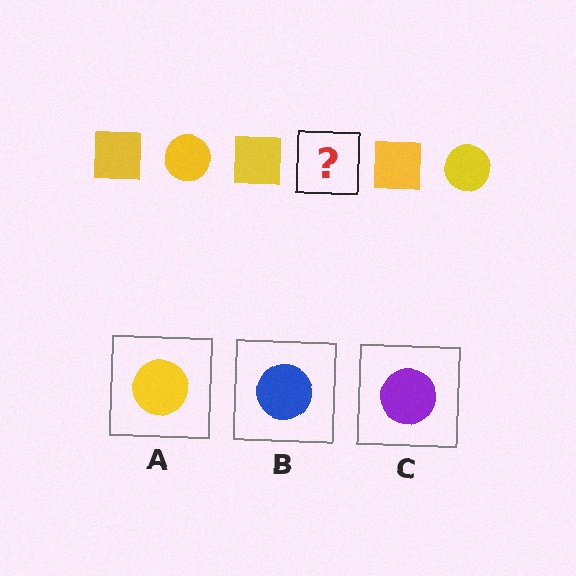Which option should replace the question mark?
Option A.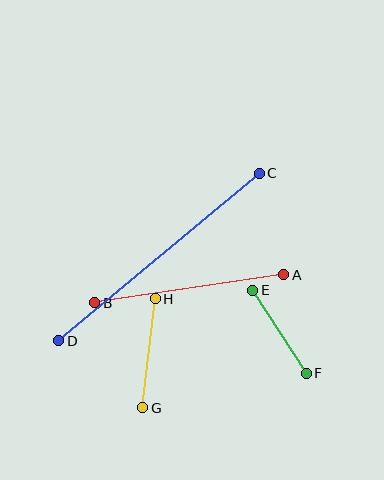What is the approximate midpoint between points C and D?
The midpoint is at approximately (159, 257) pixels.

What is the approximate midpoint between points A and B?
The midpoint is at approximately (189, 289) pixels.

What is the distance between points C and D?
The distance is approximately 262 pixels.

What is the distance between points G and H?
The distance is approximately 110 pixels.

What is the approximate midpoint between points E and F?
The midpoint is at approximately (279, 332) pixels.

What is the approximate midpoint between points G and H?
The midpoint is at approximately (149, 353) pixels.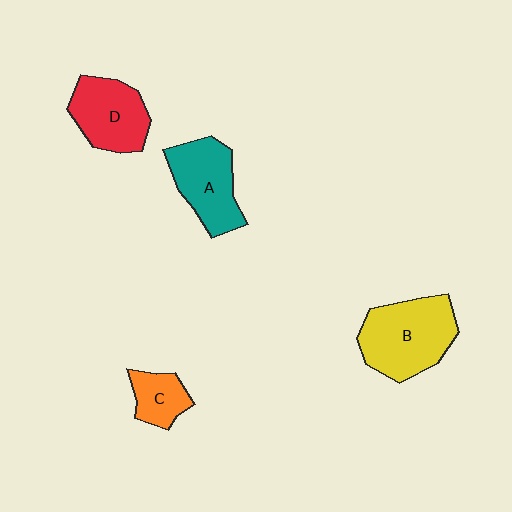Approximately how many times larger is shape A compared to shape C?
Approximately 1.9 times.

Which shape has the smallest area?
Shape C (orange).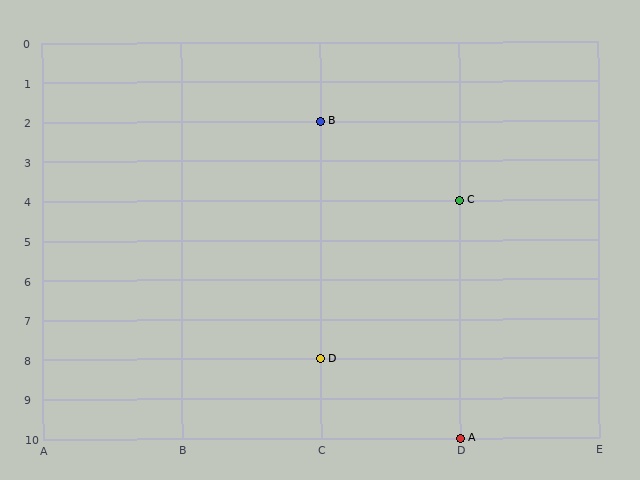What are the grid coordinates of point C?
Point C is at grid coordinates (D, 4).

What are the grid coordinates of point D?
Point D is at grid coordinates (C, 8).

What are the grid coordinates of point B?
Point B is at grid coordinates (C, 2).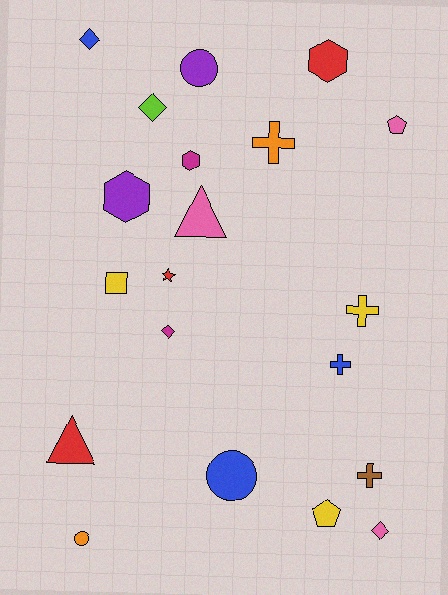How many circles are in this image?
There are 3 circles.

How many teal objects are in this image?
There are no teal objects.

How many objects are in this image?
There are 20 objects.